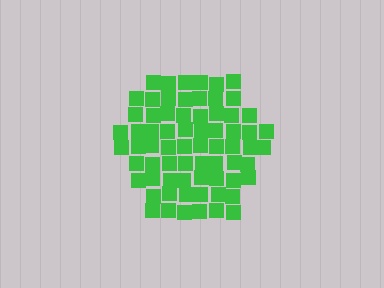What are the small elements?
The small elements are squares.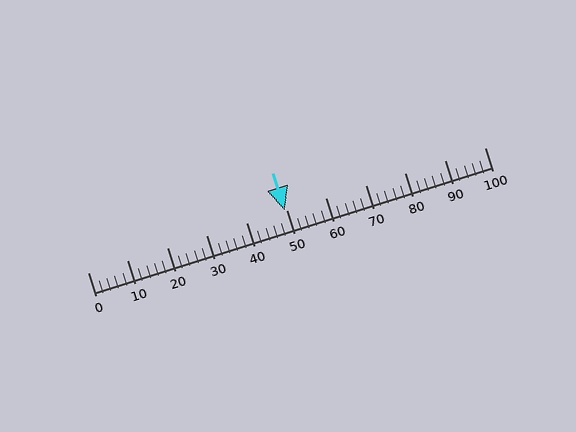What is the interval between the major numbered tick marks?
The major tick marks are spaced 10 units apart.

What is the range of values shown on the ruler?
The ruler shows values from 0 to 100.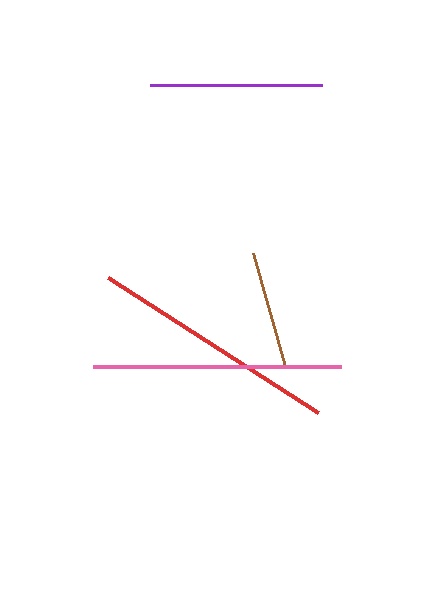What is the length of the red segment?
The red segment is approximately 249 pixels long.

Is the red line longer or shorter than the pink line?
The red line is longer than the pink line.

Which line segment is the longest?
The red line is the longest at approximately 249 pixels.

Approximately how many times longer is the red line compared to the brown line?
The red line is approximately 2.1 times the length of the brown line.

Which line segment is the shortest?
The brown line is the shortest at approximately 117 pixels.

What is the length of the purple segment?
The purple segment is approximately 172 pixels long.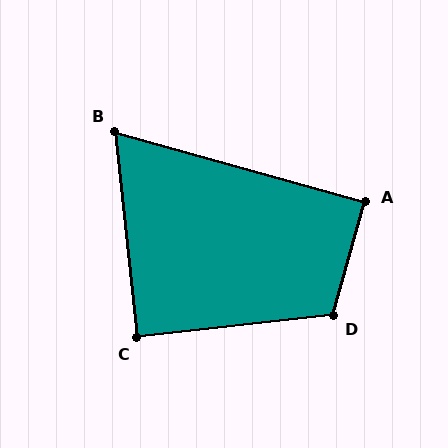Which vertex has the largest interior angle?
D, at approximately 112 degrees.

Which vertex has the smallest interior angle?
B, at approximately 68 degrees.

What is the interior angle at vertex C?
Approximately 90 degrees (approximately right).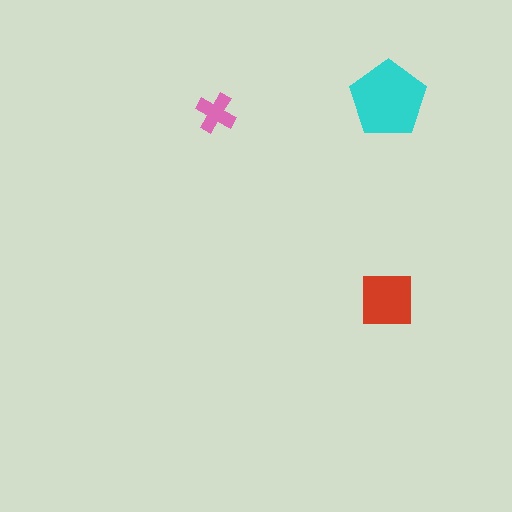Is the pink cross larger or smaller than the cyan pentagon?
Smaller.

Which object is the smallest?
The pink cross.